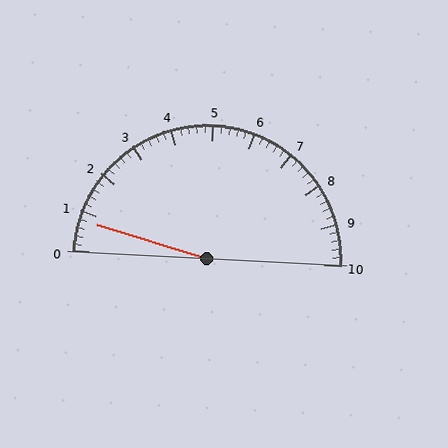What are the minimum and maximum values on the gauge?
The gauge ranges from 0 to 10.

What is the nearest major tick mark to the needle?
The nearest major tick mark is 1.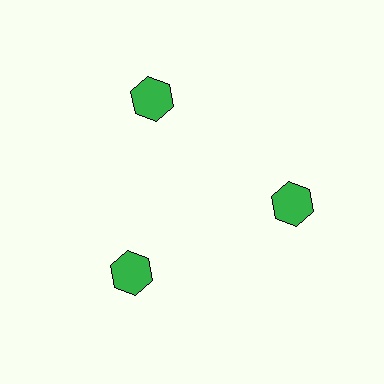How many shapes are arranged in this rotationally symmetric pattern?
There are 3 shapes, arranged in 3 groups of 1.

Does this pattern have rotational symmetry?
Yes, this pattern has 3-fold rotational symmetry. It looks the same after rotating 120 degrees around the center.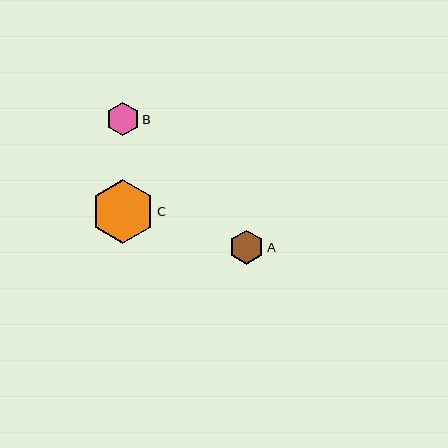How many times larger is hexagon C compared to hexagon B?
Hexagon C is approximately 1.9 times the size of hexagon B.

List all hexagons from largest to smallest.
From largest to smallest: C, A, B.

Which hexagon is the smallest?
Hexagon B is the smallest with a size of approximately 33 pixels.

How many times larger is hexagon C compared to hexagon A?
Hexagon C is approximately 1.9 times the size of hexagon A.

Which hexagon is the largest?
Hexagon C is the largest with a size of approximately 63 pixels.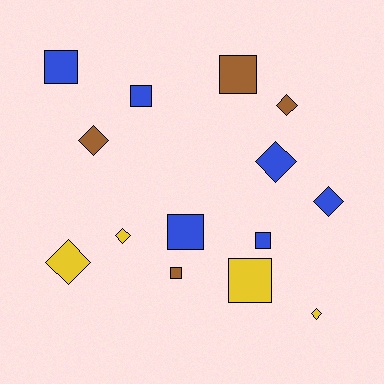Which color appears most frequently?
Blue, with 6 objects.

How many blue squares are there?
There are 4 blue squares.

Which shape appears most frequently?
Square, with 7 objects.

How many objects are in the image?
There are 14 objects.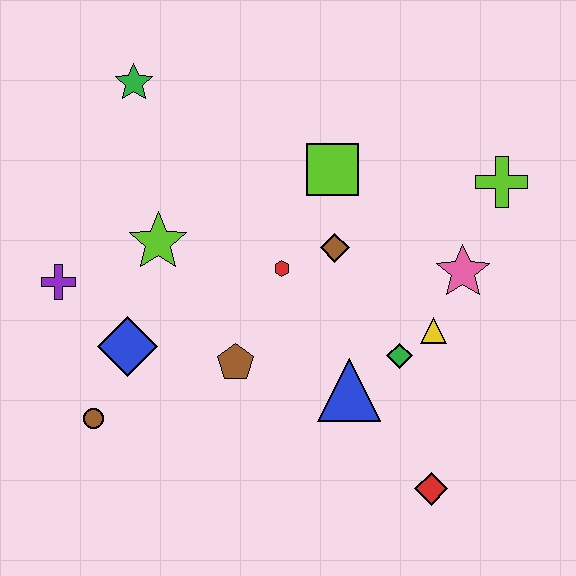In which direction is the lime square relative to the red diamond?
The lime square is above the red diamond.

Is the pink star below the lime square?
Yes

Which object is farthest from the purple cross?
The lime cross is farthest from the purple cross.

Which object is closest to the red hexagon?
The brown diamond is closest to the red hexagon.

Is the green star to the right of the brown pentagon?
No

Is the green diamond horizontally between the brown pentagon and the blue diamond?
No